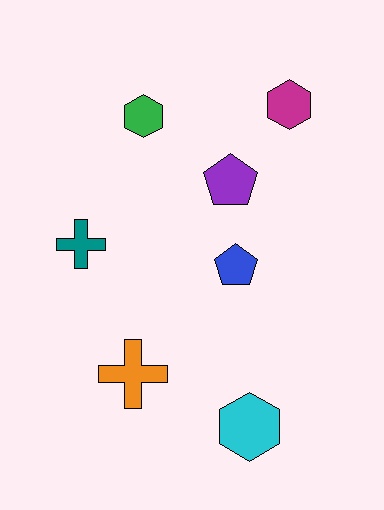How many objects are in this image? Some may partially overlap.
There are 7 objects.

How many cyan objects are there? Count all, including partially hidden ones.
There is 1 cyan object.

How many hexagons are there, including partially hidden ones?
There are 3 hexagons.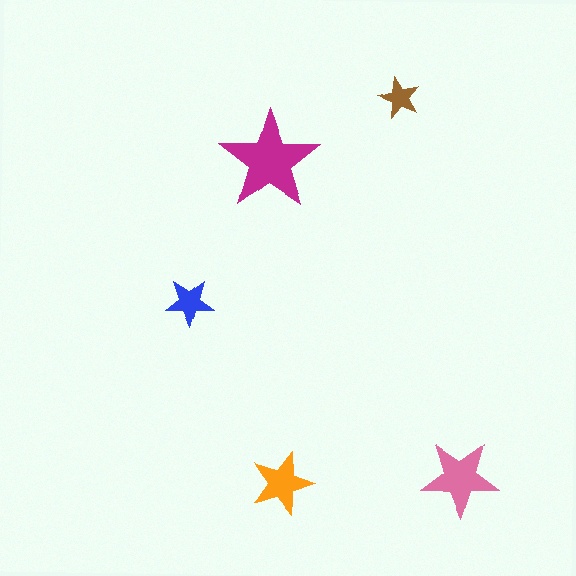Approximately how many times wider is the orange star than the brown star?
About 1.5 times wider.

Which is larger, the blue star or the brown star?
The blue one.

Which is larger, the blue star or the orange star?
The orange one.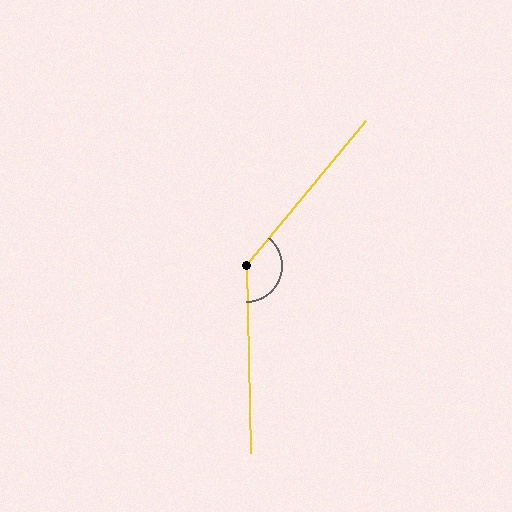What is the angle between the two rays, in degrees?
Approximately 139 degrees.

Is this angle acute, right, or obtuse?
It is obtuse.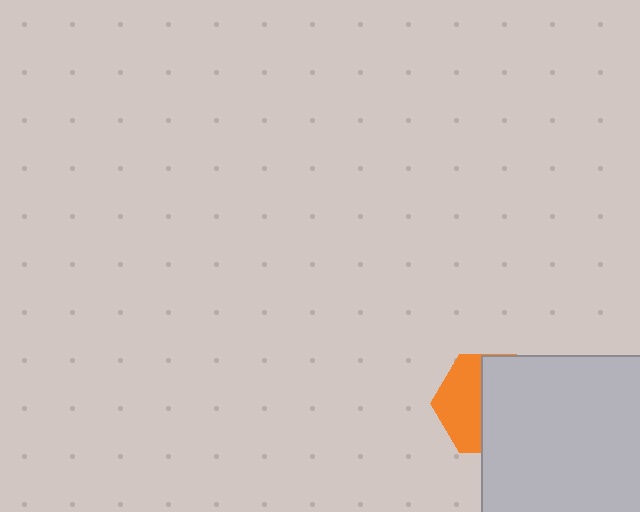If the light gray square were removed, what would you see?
You would see the complete orange hexagon.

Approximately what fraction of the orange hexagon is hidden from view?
Roughly 56% of the orange hexagon is hidden behind the light gray square.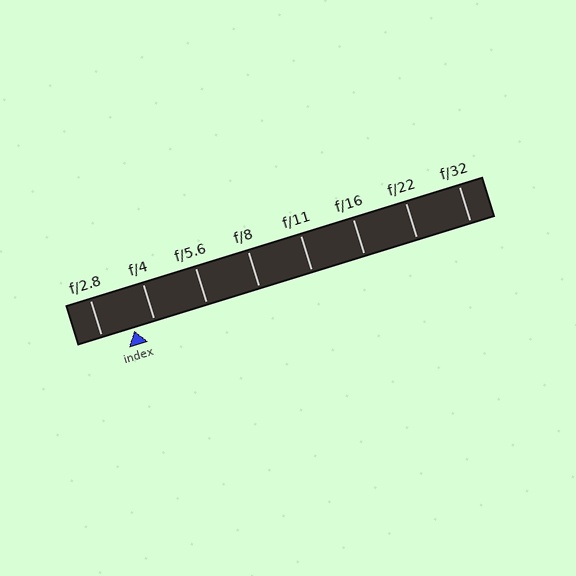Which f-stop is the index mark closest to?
The index mark is closest to f/4.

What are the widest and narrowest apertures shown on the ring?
The widest aperture shown is f/2.8 and the narrowest is f/32.